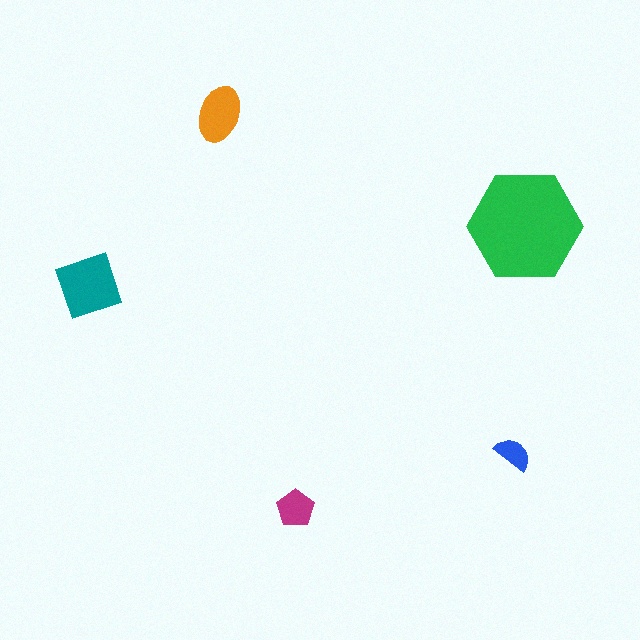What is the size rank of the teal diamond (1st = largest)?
2nd.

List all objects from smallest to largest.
The blue semicircle, the magenta pentagon, the orange ellipse, the teal diamond, the green hexagon.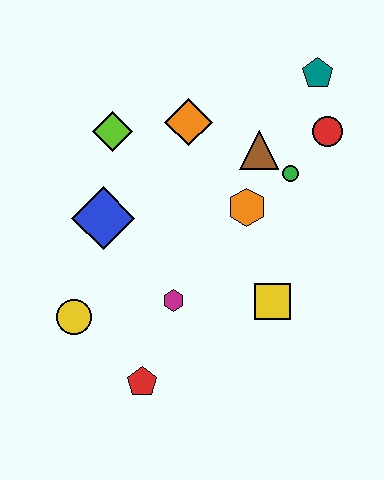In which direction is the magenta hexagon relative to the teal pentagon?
The magenta hexagon is below the teal pentagon.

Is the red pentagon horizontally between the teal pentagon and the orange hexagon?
No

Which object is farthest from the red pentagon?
The teal pentagon is farthest from the red pentagon.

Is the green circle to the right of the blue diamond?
Yes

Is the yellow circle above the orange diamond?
No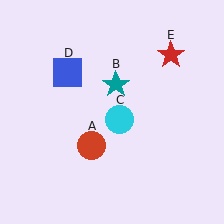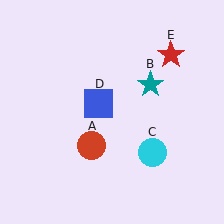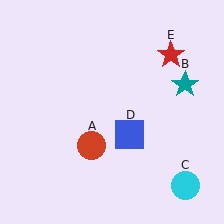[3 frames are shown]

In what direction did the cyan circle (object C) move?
The cyan circle (object C) moved down and to the right.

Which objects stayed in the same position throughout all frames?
Red circle (object A) and red star (object E) remained stationary.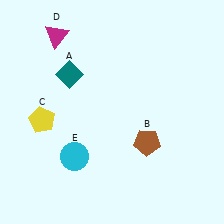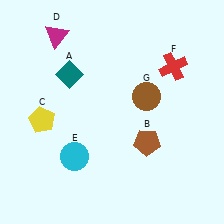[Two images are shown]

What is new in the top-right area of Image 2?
A brown circle (G) was added in the top-right area of Image 2.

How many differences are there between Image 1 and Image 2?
There are 2 differences between the two images.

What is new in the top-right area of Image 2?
A red cross (F) was added in the top-right area of Image 2.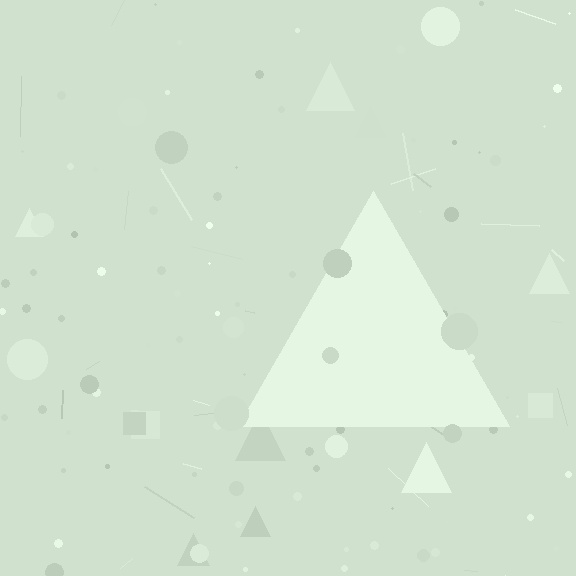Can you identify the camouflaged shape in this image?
The camouflaged shape is a triangle.